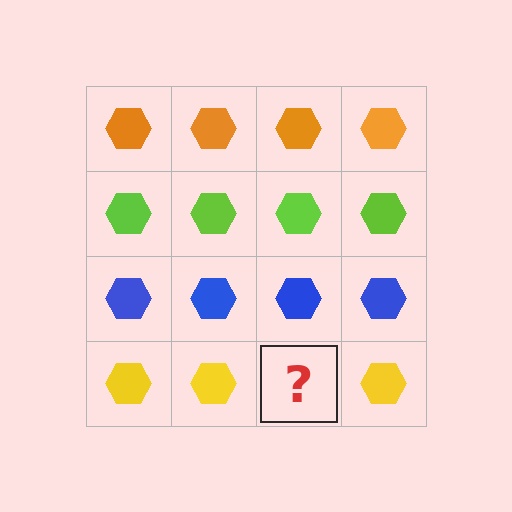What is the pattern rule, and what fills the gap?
The rule is that each row has a consistent color. The gap should be filled with a yellow hexagon.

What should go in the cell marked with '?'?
The missing cell should contain a yellow hexagon.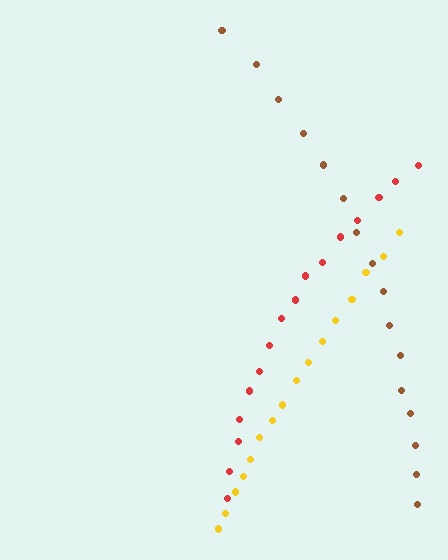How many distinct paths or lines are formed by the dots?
There are 3 distinct paths.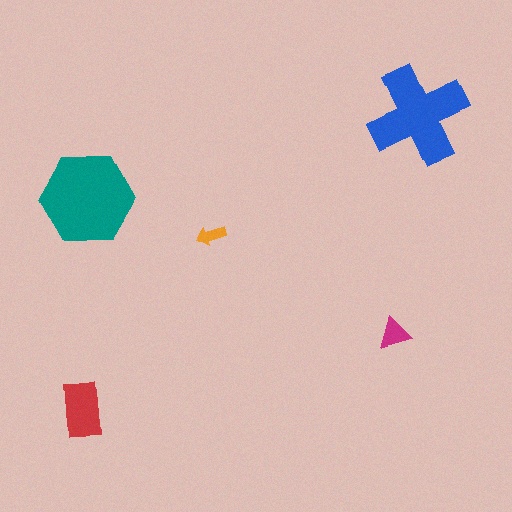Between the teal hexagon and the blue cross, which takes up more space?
The teal hexagon.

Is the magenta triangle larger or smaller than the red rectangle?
Smaller.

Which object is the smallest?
The orange arrow.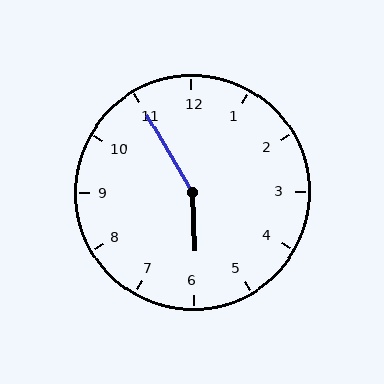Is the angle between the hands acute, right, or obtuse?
It is obtuse.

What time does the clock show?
5:55.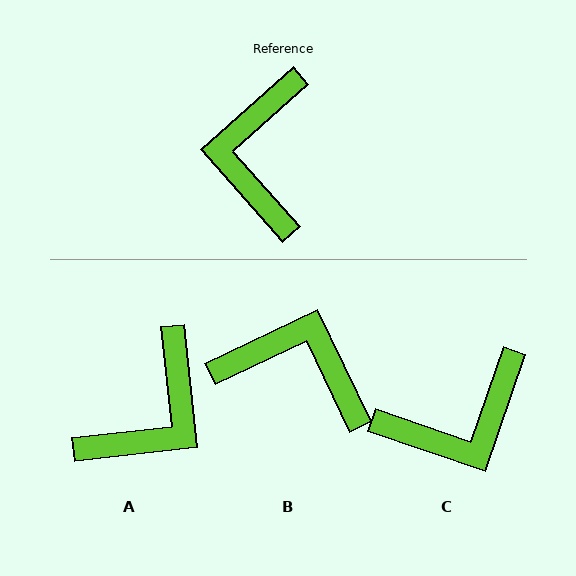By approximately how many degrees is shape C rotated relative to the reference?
Approximately 119 degrees counter-clockwise.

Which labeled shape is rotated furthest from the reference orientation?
A, about 145 degrees away.